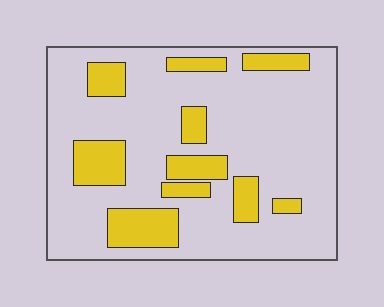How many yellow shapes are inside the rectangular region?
10.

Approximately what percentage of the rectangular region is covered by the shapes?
Approximately 20%.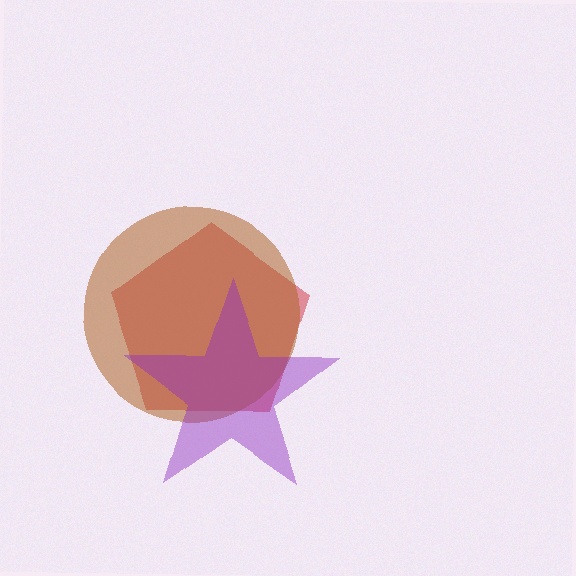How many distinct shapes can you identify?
There are 3 distinct shapes: a red pentagon, a brown circle, a purple star.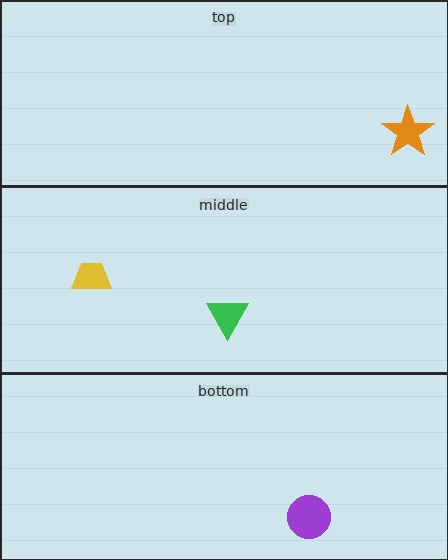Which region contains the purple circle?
The bottom region.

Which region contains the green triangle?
The middle region.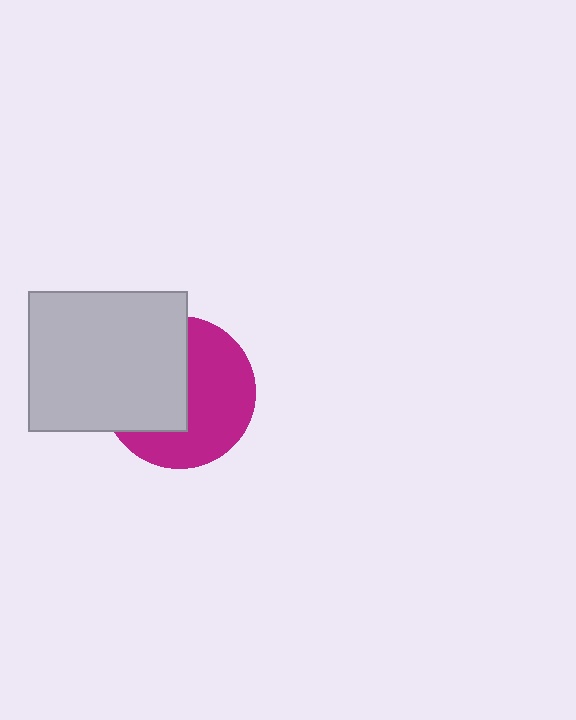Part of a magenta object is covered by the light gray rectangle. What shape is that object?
It is a circle.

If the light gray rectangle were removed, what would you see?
You would see the complete magenta circle.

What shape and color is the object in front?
The object in front is a light gray rectangle.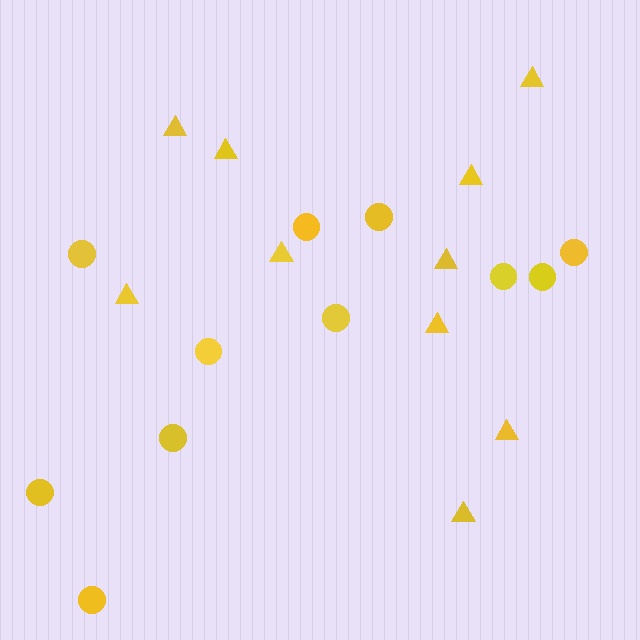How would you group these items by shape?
There are 2 groups: one group of circles (11) and one group of triangles (10).